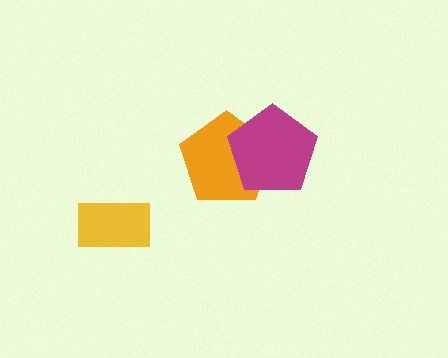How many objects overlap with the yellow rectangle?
0 objects overlap with the yellow rectangle.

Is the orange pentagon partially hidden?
Yes, it is partially covered by another shape.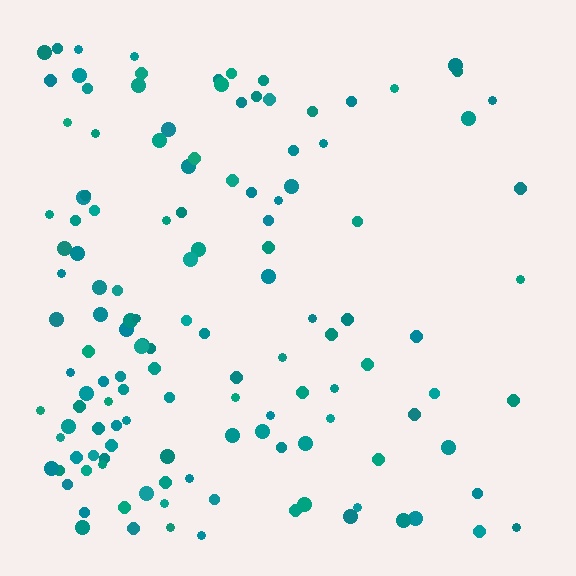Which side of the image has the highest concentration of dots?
The left.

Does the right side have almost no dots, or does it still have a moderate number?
Still a moderate number, just noticeably fewer than the left.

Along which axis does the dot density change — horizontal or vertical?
Horizontal.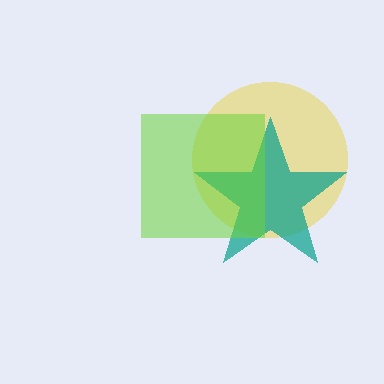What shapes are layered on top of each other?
The layered shapes are: a yellow circle, a teal star, a lime square.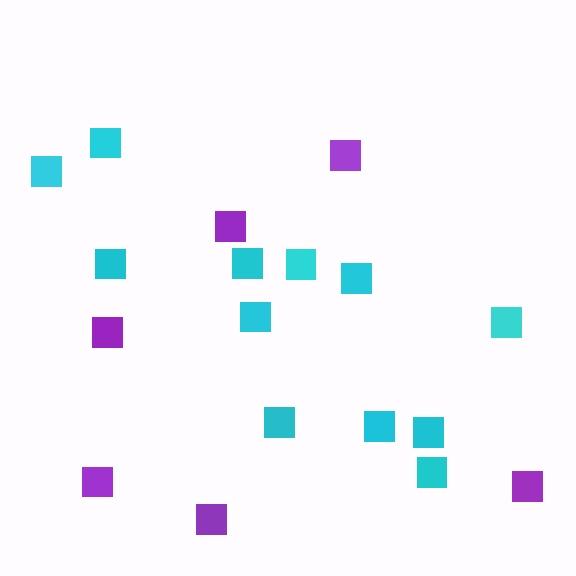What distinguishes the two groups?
There are 2 groups: one group of cyan squares (12) and one group of purple squares (6).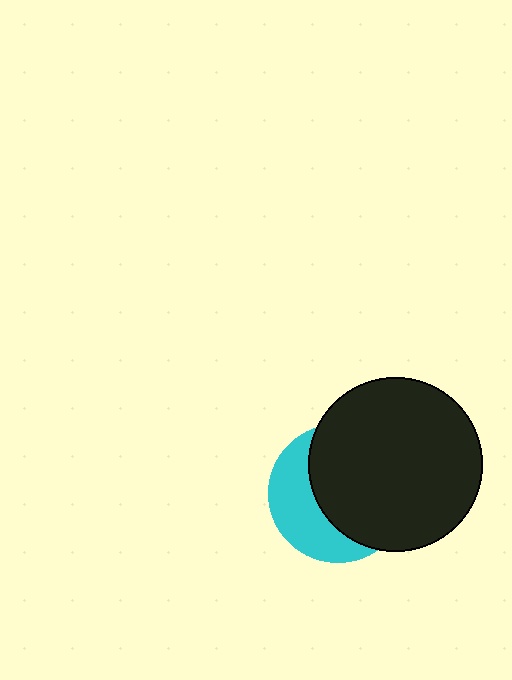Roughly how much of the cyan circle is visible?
A small part of it is visible (roughly 38%).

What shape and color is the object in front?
The object in front is a black circle.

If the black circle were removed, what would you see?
You would see the complete cyan circle.